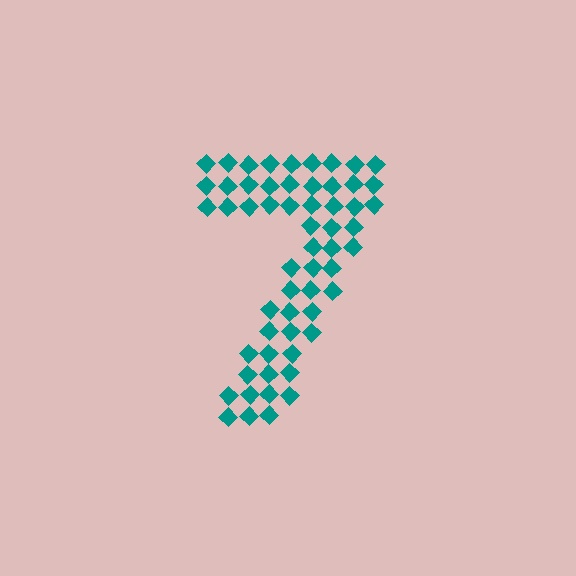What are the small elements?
The small elements are diamonds.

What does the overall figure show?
The overall figure shows the digit 7.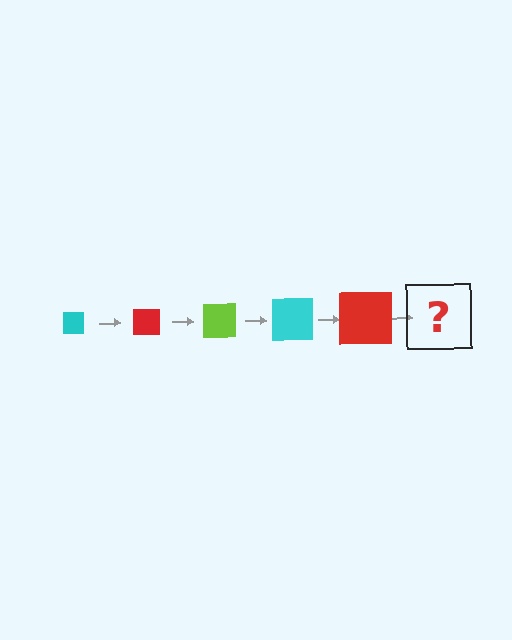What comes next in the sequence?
The next element should be a lime square, larger than the previous one.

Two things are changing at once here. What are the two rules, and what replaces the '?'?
The two rules are that the square grows larger each step and the color cycles through cyan, red, and lime. The '?' should be a lime square, larger than the previous one.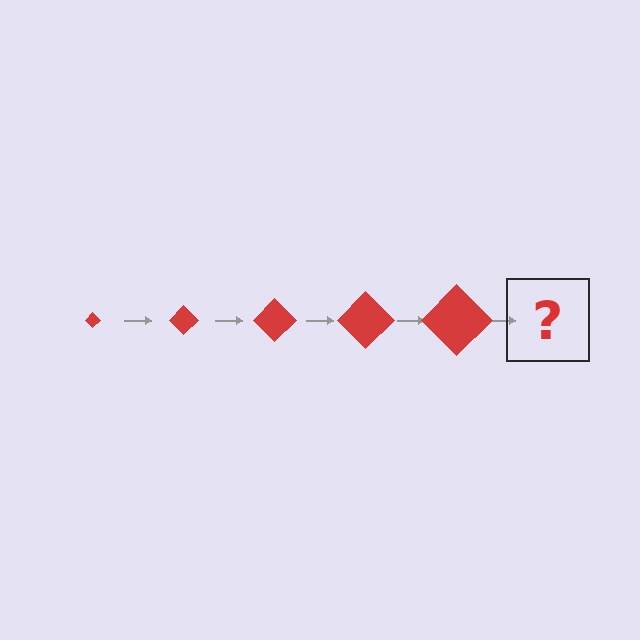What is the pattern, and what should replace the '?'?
The pattern is that the diamond gets progressively larger each step. The '?' should be a red diamond, larger than the previous one.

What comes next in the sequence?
The next element should be a red diamond, larger than the previous one.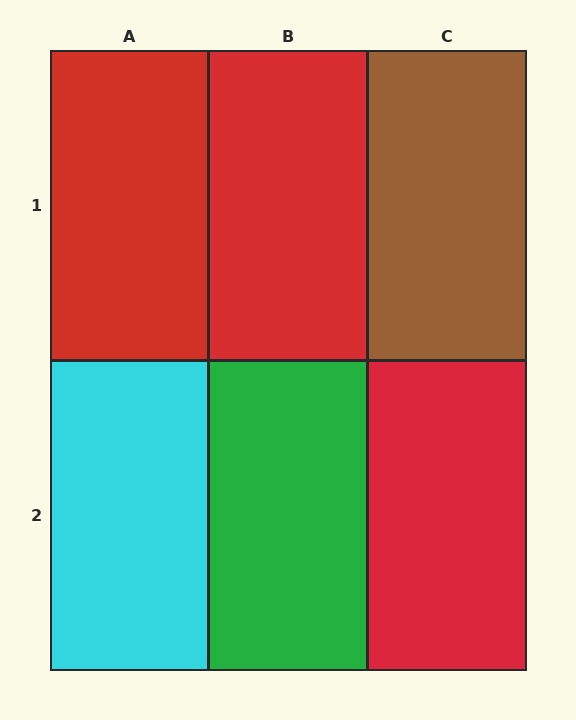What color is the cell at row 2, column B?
Green.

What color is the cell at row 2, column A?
Cyan.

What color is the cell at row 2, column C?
Red.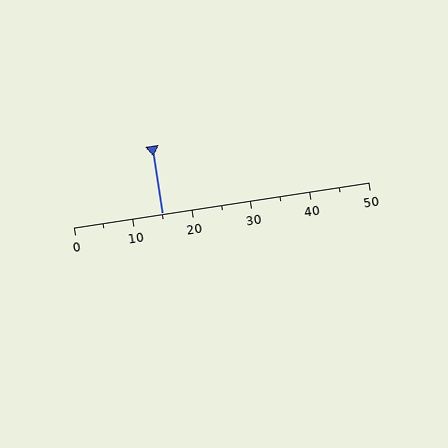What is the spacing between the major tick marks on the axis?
The major ticks are spaced 10 apart.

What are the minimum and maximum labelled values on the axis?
The axis runs from 0 to 50.